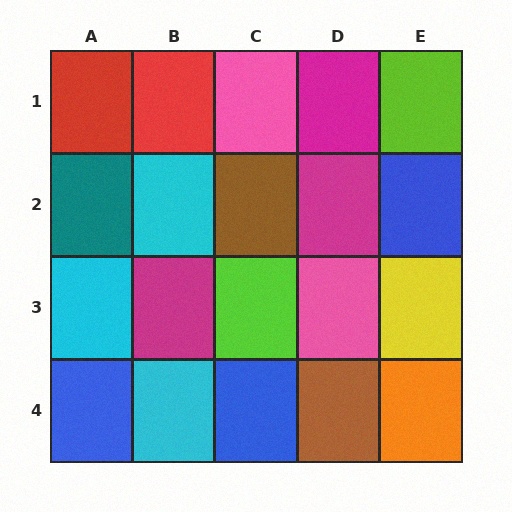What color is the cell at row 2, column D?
Magenta.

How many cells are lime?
2 cells are lime.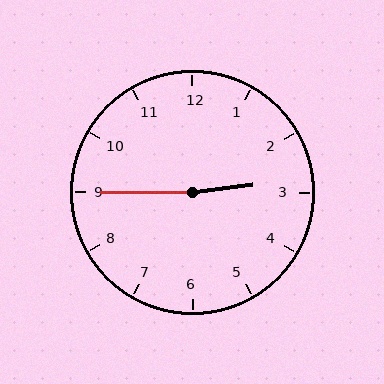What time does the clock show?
2:45.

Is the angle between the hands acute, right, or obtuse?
It is obtuse.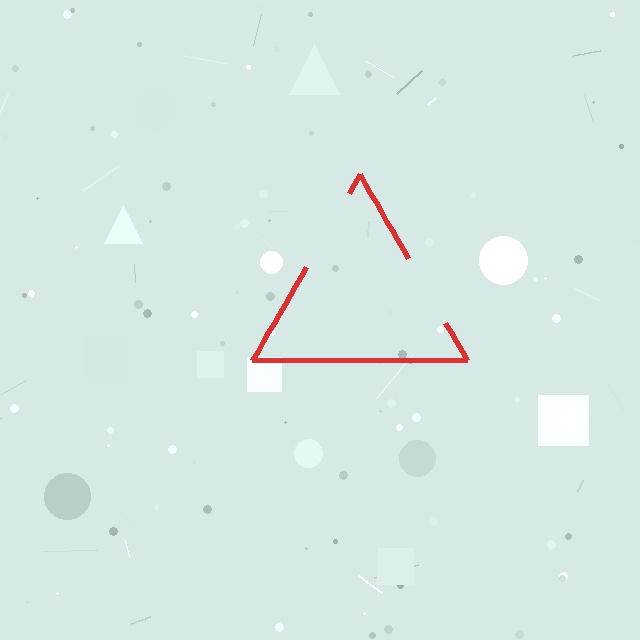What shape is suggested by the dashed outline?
The dashed outline suggests a triangle.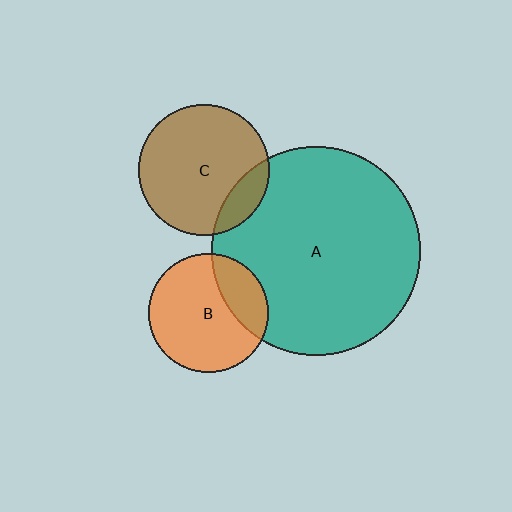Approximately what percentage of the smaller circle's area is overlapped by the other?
Approximately 25%.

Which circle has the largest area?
Circle A (teal).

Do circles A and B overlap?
Yes.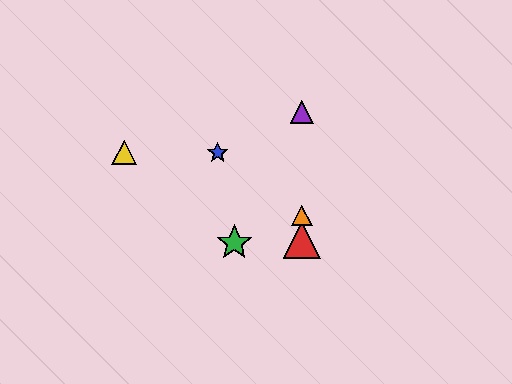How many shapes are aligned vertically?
3 shapes (the red triangle, the purple triangle, the orange triangle) are aligned vertically.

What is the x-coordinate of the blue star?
The blue star is at x≈218.